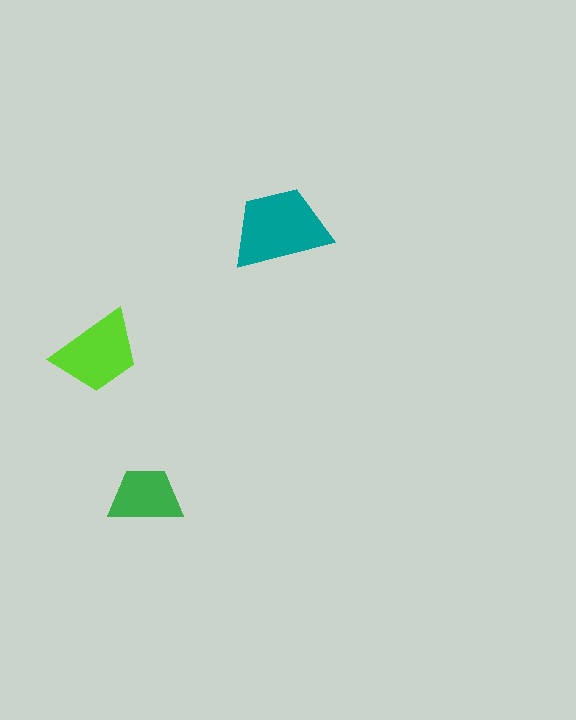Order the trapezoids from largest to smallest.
the teal one, the lime one, the green one.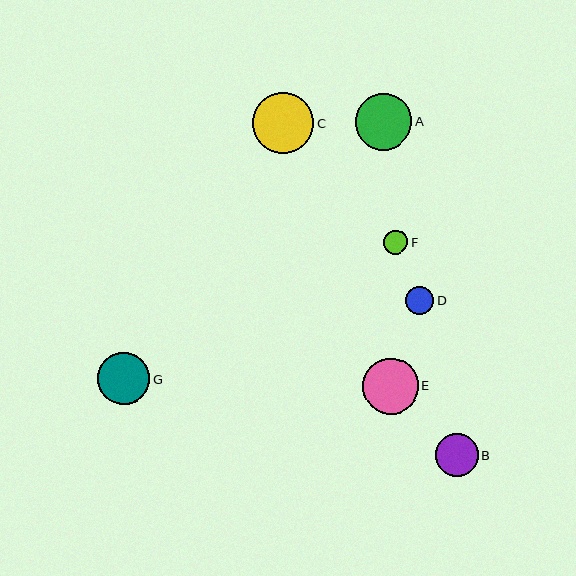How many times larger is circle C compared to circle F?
Circle C is approximately 2.5 times the size of circle F.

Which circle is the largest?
Circle C is the largest with a size of approximately 61 pixels.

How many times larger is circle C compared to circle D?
Circle C is approximately 2.1 times the size of circle D.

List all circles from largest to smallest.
From largest to smallest: C, A, E, G, B, D, F.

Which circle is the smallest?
Circle F is the smallest with a size of approximately 24 pixels.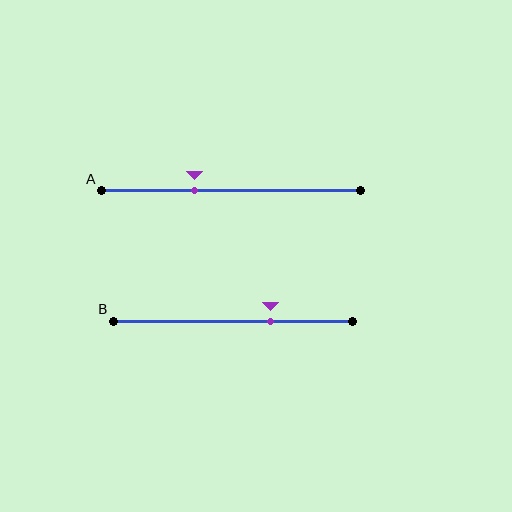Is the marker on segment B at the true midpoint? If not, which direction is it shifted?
No, the marker on segment B is shifted to the right by about 16% of the segment length.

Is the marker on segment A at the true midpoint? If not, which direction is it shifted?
No, the marker on segment A is shifted to the left by about 14% of the segment length.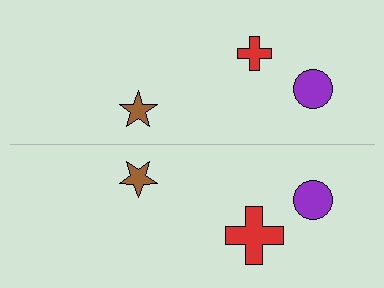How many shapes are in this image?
There are 6 shapes in this image.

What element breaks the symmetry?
The red cross on the bottom side has a different size than its mirror counterpart.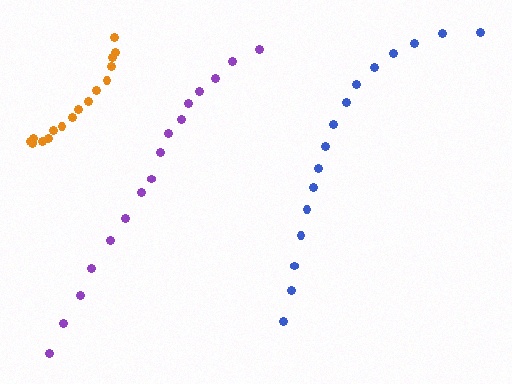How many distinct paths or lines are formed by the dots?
There are 3 distinct paths.